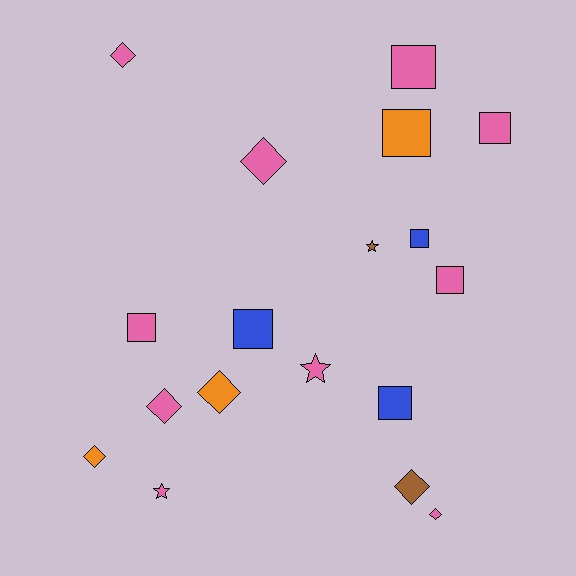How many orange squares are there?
There is 1 orange square.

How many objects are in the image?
There are 18 objects.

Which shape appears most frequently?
Square, with 8 objects.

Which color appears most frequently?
Pink, with 10 objects.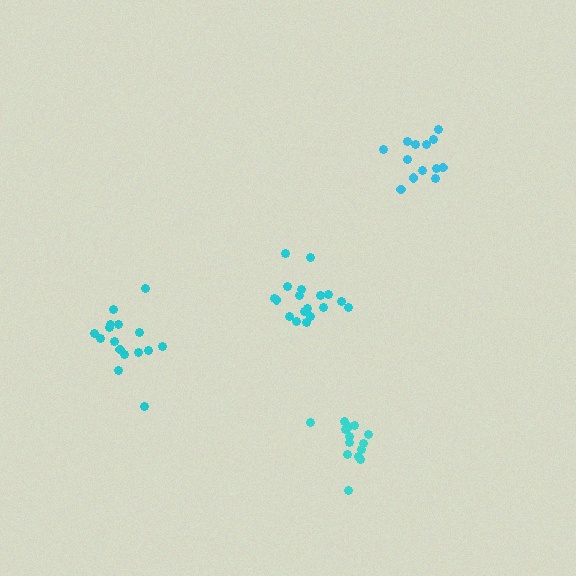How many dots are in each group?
Group 1: 14 dots, Group 2: 17 dots, Group 3: 14 dots, Group 4: 18 dots (63 total).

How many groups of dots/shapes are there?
There are 4 groups.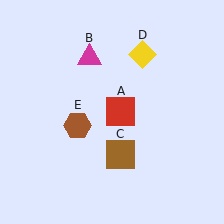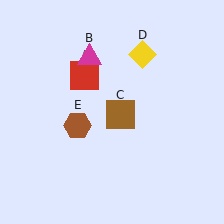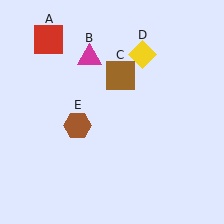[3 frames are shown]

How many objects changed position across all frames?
2 objects changed position: red square (object A), brown square (object C).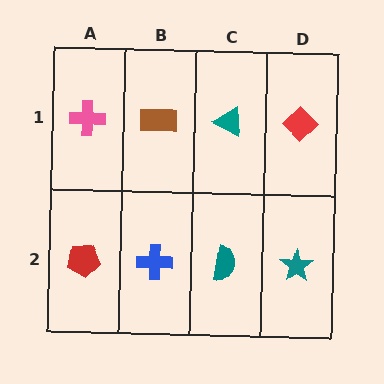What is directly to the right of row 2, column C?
A teal star.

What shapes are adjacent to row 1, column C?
A teal semicircle (row 2, column C), a brown rectangle (row 1, column B), a red diamond (row 1, column D).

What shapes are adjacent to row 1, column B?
A blue cross (row 2, column B), a pink cross (row 1, column A), a teal triangle (row 1, column C).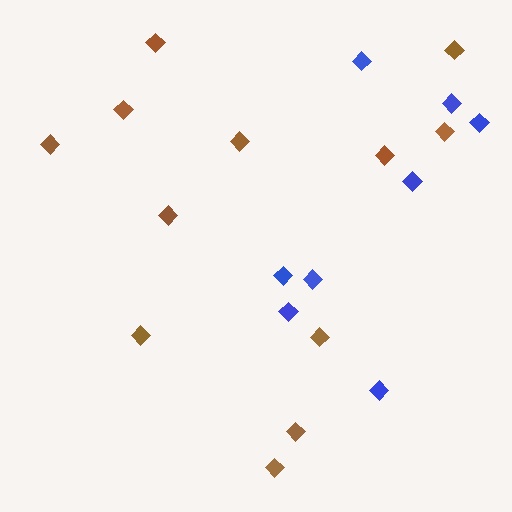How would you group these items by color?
There are 2 groups: one group of brown diamonds (12) and one group of blue diamonds (8).